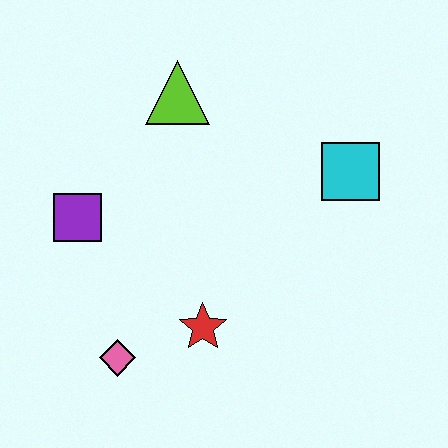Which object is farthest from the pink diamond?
The cyan square is farthest from the pink diamond.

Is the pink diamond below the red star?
Yes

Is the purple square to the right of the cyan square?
No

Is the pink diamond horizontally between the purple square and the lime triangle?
Yes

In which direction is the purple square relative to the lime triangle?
The purple square is below the lime triangle.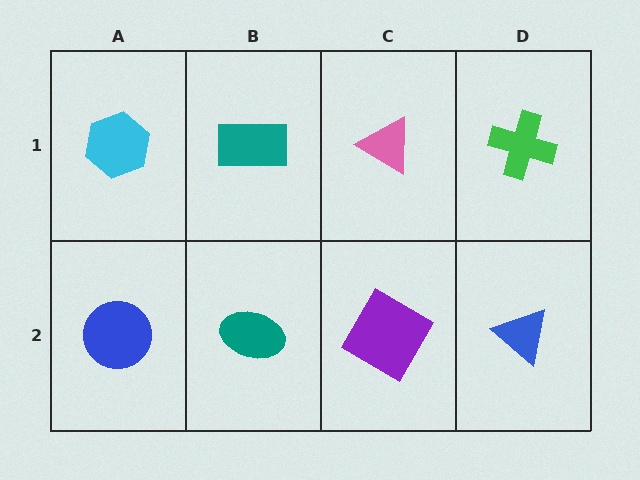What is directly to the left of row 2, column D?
A purple diamond.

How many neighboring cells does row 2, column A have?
2.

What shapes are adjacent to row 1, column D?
A blue triangle (row 2, column D), a pink triangle (row 1, column C).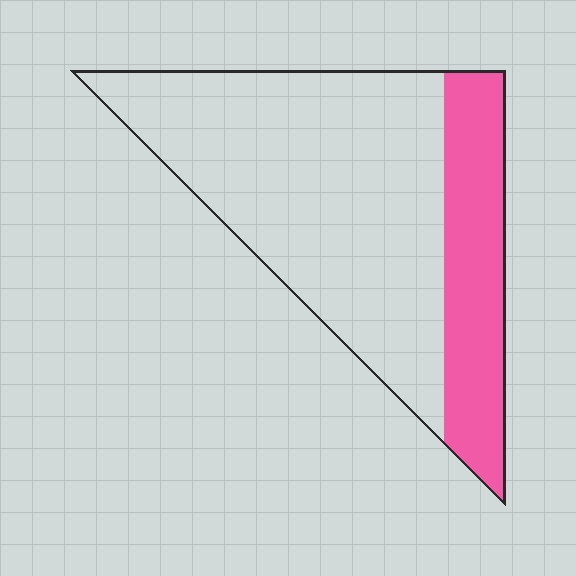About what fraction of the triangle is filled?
About one quarter (1/4).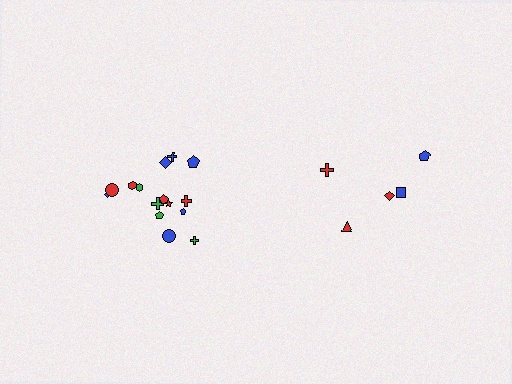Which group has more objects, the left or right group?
The left group.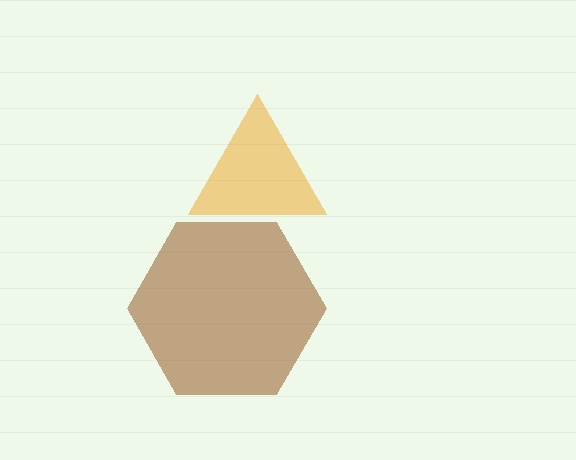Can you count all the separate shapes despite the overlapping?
Yes, there are 2 separate shapes.